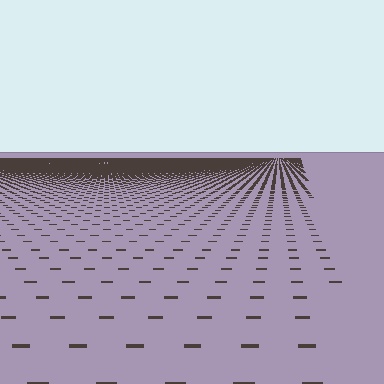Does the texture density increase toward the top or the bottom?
Density increases toward the top.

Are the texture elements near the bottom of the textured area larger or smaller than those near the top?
Larger. Near the bottom, elements are closer to the viewer and appear at a bigger on-screen size.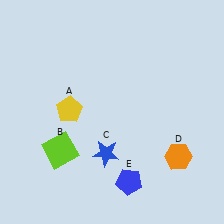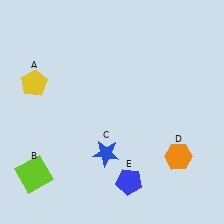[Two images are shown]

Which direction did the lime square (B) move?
The lime square (B) moved left.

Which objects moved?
The objects that moved are: the yellow pentagon (A), the lime square (B).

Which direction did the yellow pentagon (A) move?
The yellow pentagon (A) moved left.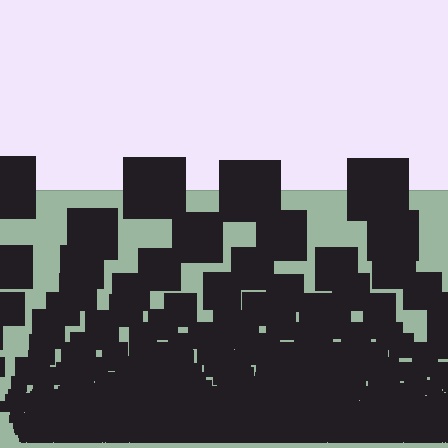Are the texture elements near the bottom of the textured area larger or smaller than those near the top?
Smaller. The gradient is inverted — elements near the bottom are smaller and denser.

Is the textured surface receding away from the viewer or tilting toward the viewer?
The surface appears to tilt toward the viewer. Texture elements get larger and sparser toward the top.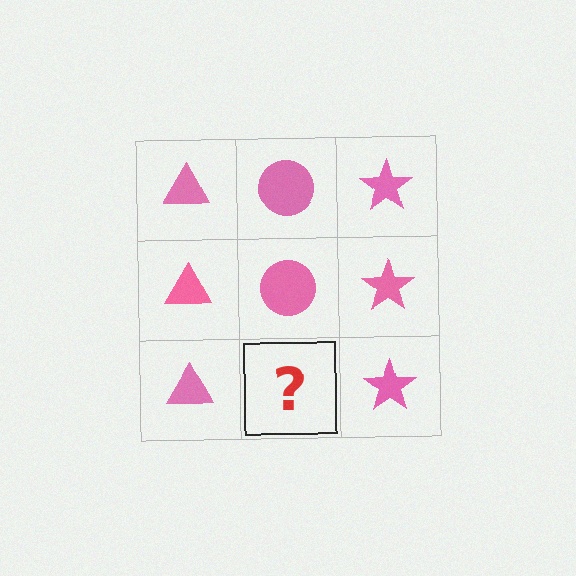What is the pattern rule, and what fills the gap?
The rule is that each column has a consistent shape. The gap should be filled with a pink circle.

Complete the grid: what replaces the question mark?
The question mark should be replaced with a pink circle.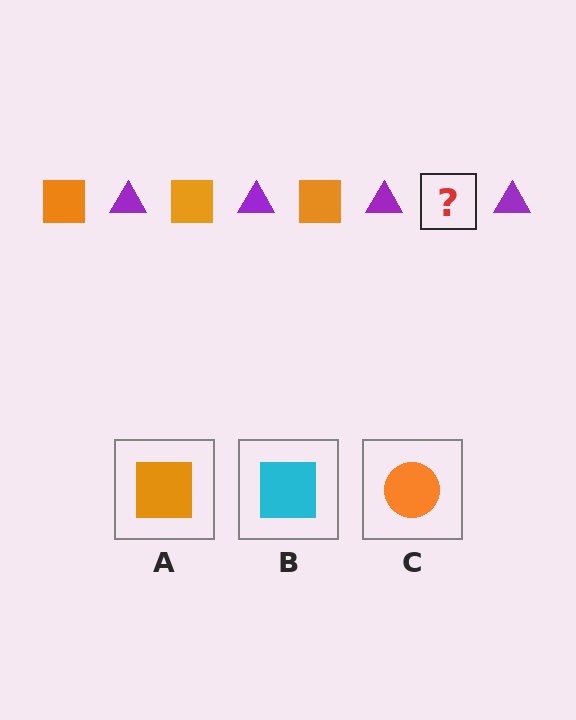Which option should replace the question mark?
Option A.